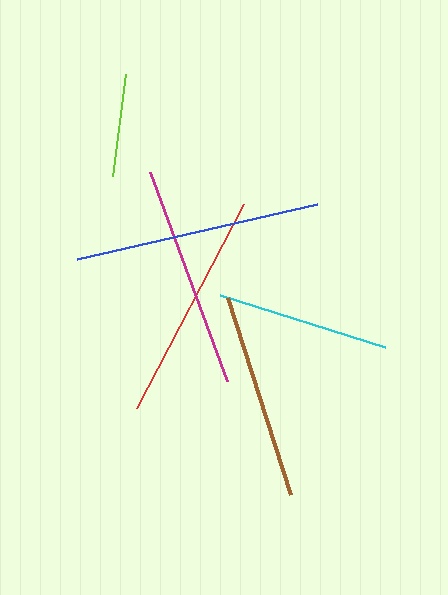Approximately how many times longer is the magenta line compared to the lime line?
The magenta line is approximately 2.2 times the length of the lime line.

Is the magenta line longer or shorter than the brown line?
The magenta line is longer than the brown line.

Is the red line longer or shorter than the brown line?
The red line is longer than the brown line.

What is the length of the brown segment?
The brown segment is approximately 207 pixels long.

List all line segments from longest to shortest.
From longest to shortest: blue, red, magenta, brown, cyan, lime.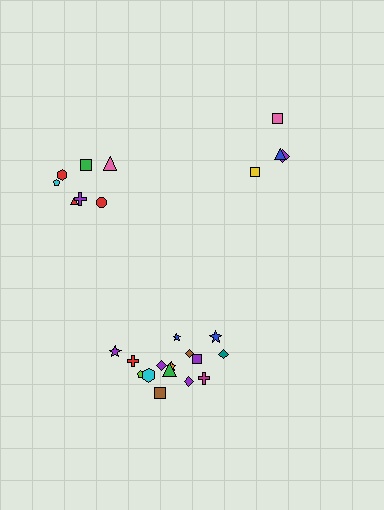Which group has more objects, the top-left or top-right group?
The top-left group.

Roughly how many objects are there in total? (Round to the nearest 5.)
Roughly 25 objects in total.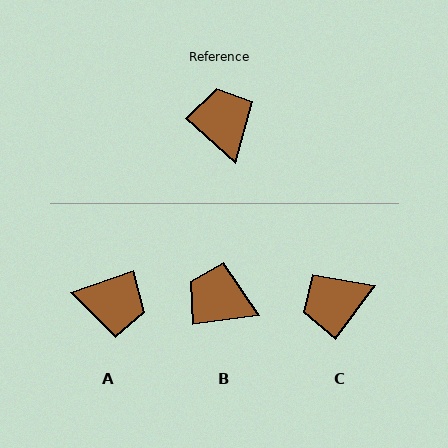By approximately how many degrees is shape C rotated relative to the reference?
Approximately 96 degrees counter-clockwise.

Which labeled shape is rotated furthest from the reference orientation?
A, about 119 degrees away.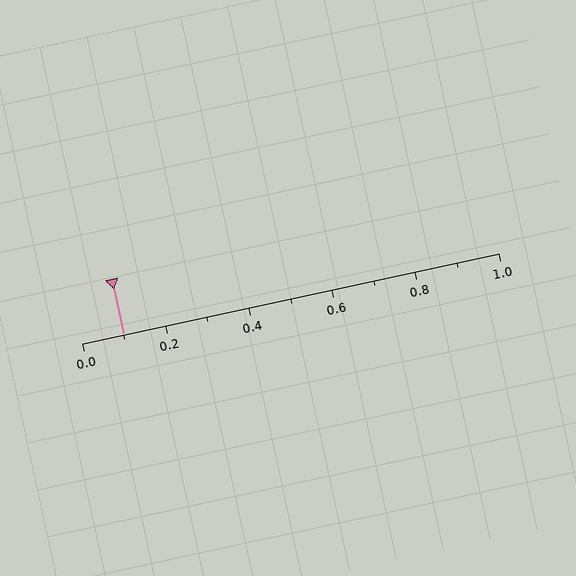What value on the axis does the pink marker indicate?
The marker indicates approximately 0.1.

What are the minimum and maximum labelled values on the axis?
The axis runs from 0.0 to 1.0.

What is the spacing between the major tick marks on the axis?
The major ticks are spaced 0.2 apart.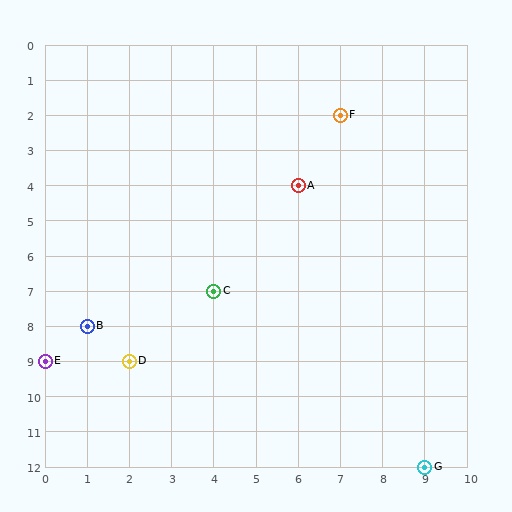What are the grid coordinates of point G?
Point G is at grid coordinates (9, 12).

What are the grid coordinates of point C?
Point C is at grid coordinates (4, 7).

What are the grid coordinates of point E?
Point E is at grid coordinates (0, 9).